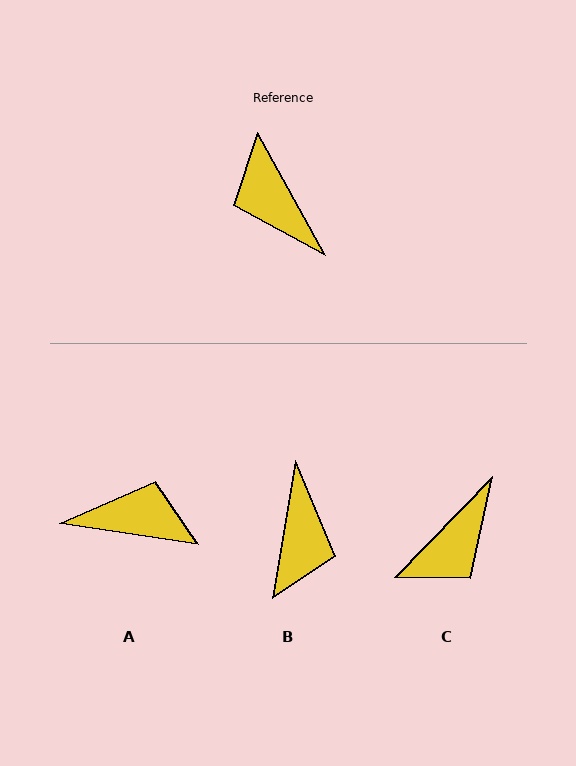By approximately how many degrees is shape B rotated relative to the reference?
Approximately 141 degrees counter-clockwise.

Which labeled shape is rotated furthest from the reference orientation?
B, about 141 degrees away.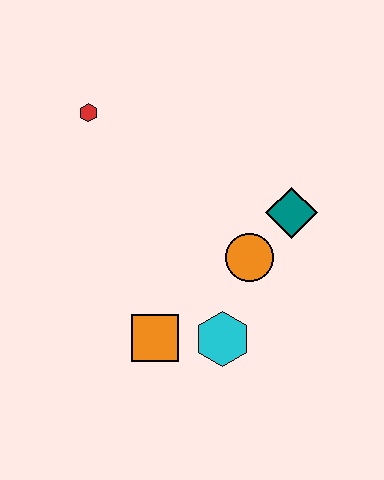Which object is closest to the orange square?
The cyan hexagon is closest to the orange square.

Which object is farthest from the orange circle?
The red hexagon is farthest from the orange circle.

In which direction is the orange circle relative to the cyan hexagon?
The orange circle is above the cyan hexagon.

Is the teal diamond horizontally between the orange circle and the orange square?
No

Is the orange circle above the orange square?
Yes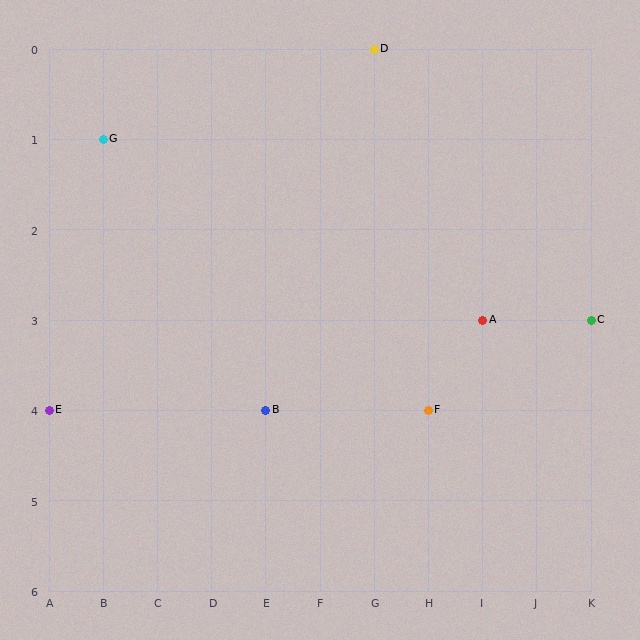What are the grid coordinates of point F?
Point F is at grid coordinates (H, 4).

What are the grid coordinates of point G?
Point G is at grid coordinates (B, 1).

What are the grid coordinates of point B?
Point B is at grid coordinates (E, 4).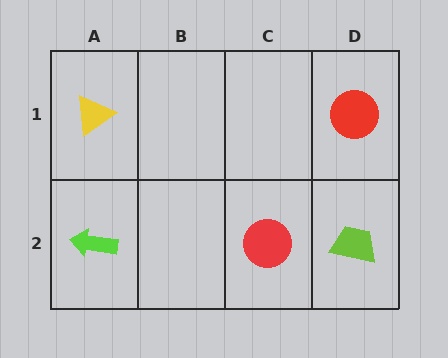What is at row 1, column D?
A red circle.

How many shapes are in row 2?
3 shapes.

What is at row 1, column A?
A yellow triangle.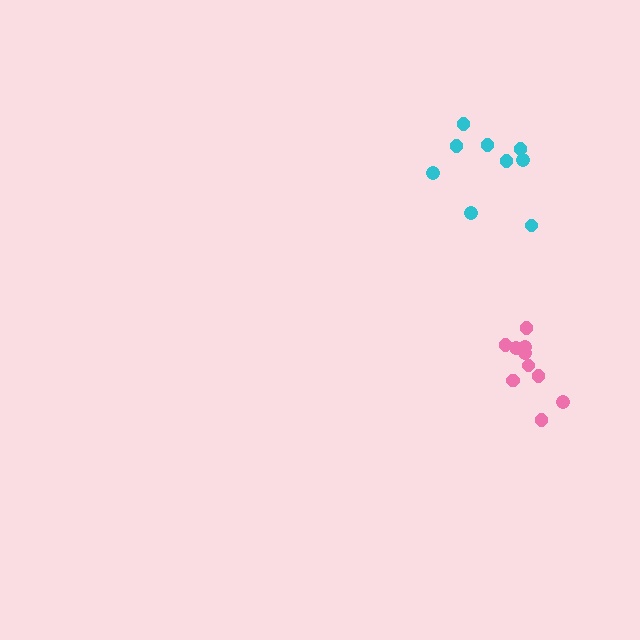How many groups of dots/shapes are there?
There are 2 groups.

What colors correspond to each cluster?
The clusters are colored: pink, cyan.